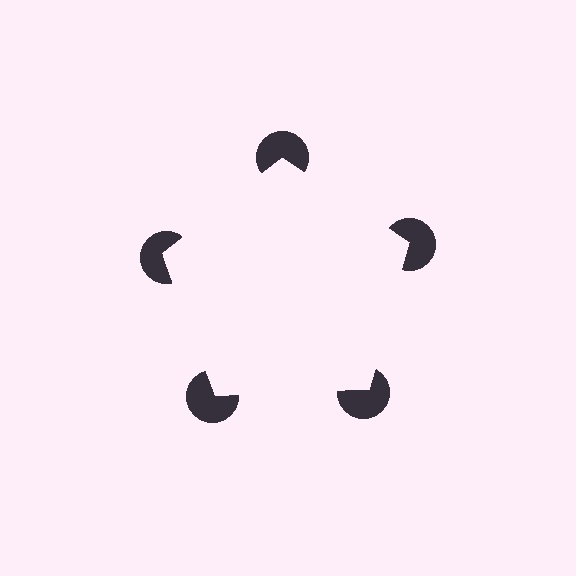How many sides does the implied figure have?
5 sides.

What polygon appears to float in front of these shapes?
An illusory pentagon — its edges are inferred from the aligned wedge cuts in the pac-man discs, not physically drawn.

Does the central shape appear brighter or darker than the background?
It typically appears slightly brighter than the background, even though no actual brightness change is drawn.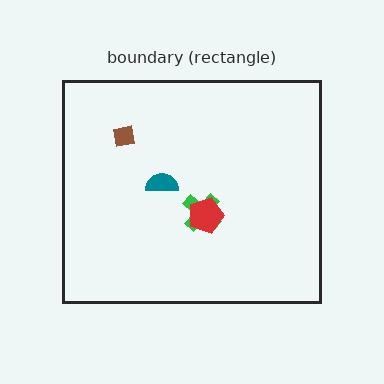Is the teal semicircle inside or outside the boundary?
Inside.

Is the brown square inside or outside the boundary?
Inside.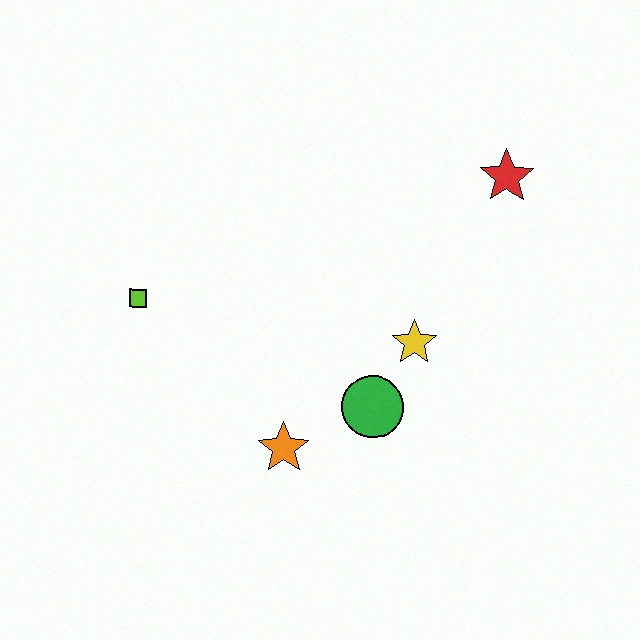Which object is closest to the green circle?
The yellow star is closest to the green circle.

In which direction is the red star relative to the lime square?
The red star is to the right of the lime square.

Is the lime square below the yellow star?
No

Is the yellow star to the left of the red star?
Yes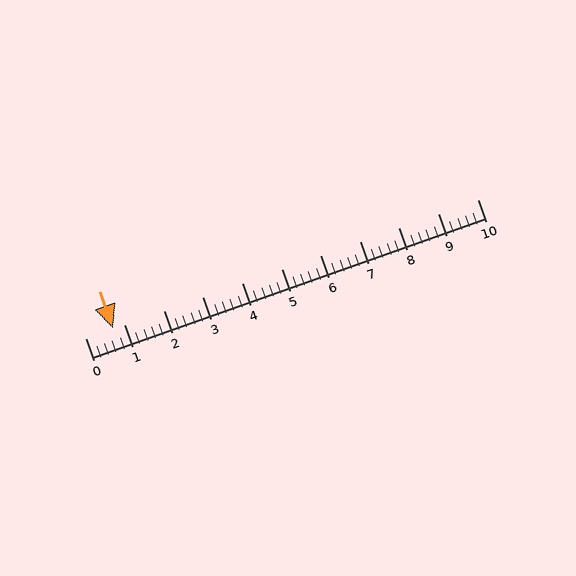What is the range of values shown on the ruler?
The ruler shows values from 0 to 10.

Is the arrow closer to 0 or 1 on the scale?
The arrow is closer to 1.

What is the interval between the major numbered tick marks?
The major tick marks are spaced 1 units apart.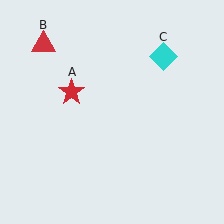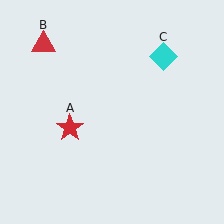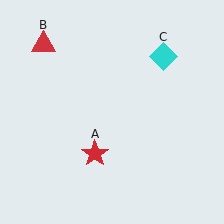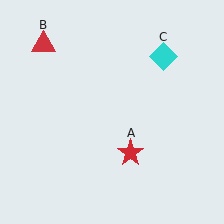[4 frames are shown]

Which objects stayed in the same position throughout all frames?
Red triangle (object B) and cyan diamond (object C) remained stationary.